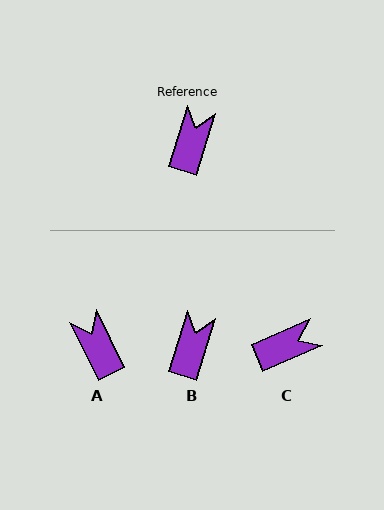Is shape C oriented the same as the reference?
No, it is off by about 49 degrees.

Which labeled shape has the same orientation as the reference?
B.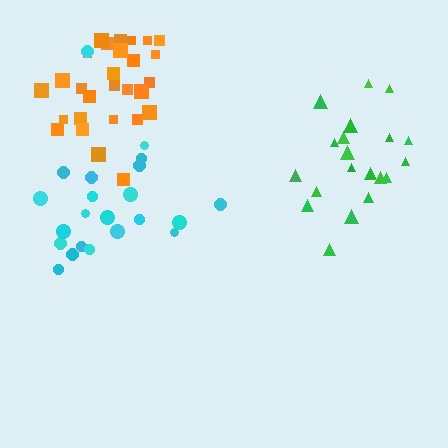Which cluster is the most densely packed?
Orange.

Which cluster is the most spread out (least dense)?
Cyan.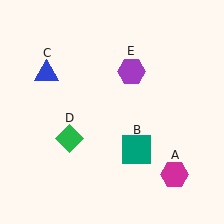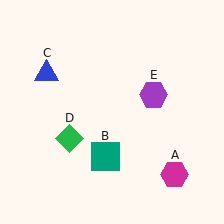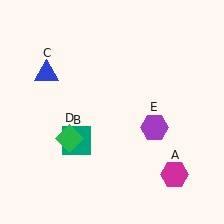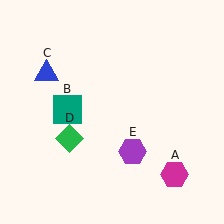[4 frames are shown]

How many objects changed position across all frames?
2 objects changed position: teal square (object B), purple hexagon (object E).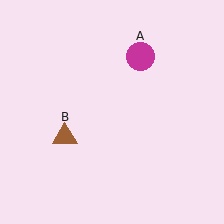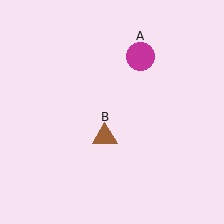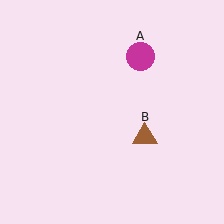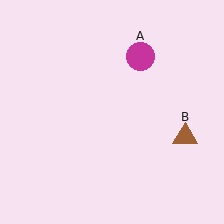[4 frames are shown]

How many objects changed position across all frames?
1 object changed position: brown triangle (object B).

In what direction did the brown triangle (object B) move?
The brown triangle (object B) moved right.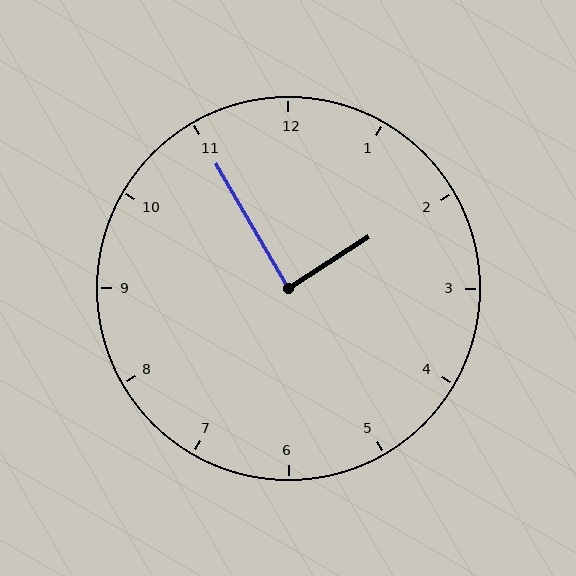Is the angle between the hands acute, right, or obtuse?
It is right.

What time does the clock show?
1:55.